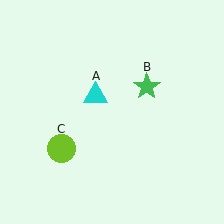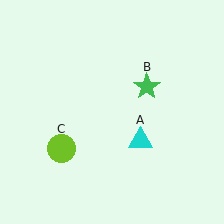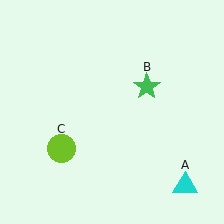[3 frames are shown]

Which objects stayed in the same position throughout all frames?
Green star (object B) and lime circle (object C) remained stationary.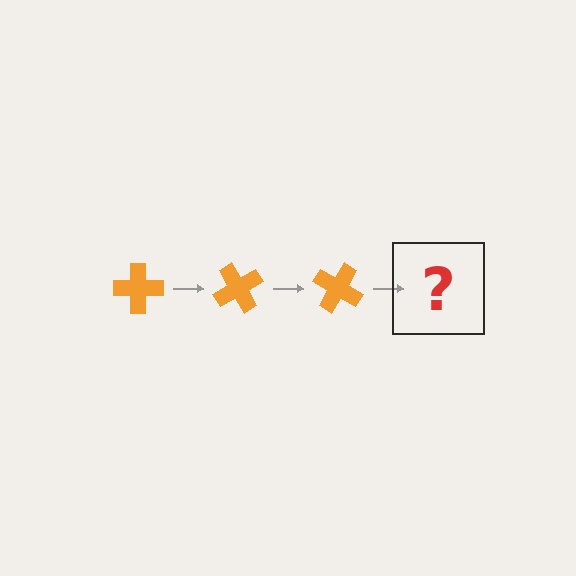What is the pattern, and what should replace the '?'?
The pattern is that the cross rotates 60 degrees each step. The '?' should be an orange cross rotated 180 degrees.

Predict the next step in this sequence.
The next step is an orange cross rotated 180 degrees.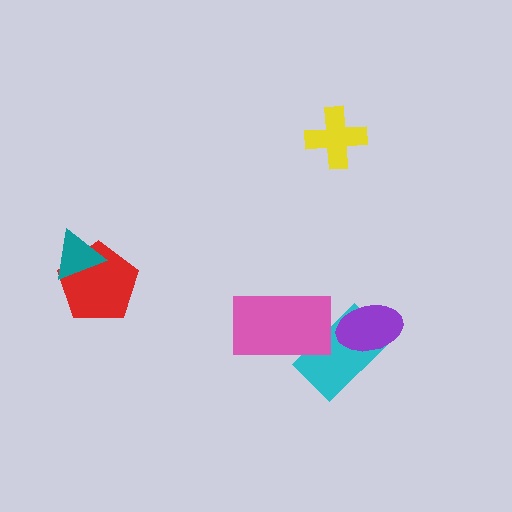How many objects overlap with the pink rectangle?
1 object overlaps with the pink rectangle.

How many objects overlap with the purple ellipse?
1 object overlaps with the purple ellipse.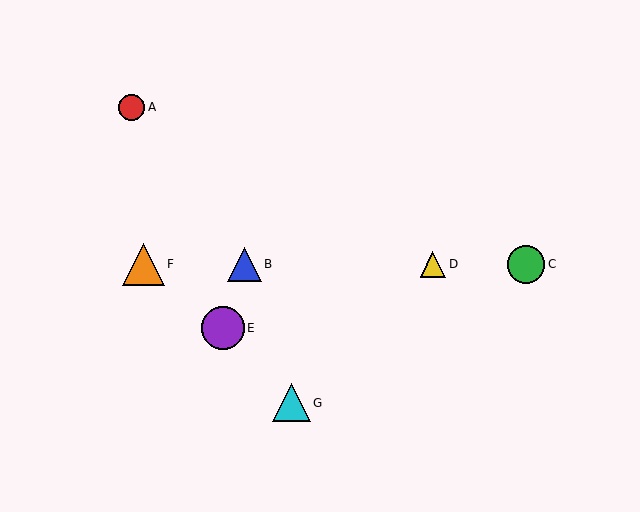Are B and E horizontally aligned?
No, B is at y≈264 and E is at y≈328.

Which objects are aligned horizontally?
Objects B, C, D, F are aligned horizontally.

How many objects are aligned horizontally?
4 objects (B, C, D, F) are aligned horizontally.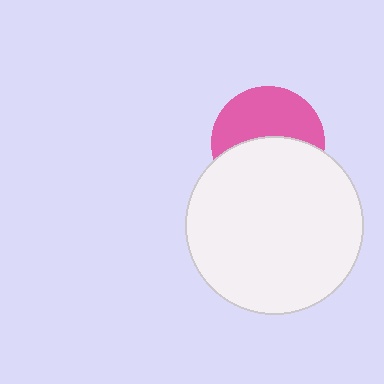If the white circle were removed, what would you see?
You would see the complete pink circle.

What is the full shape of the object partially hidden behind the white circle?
The partially hidden object is a pink circle.